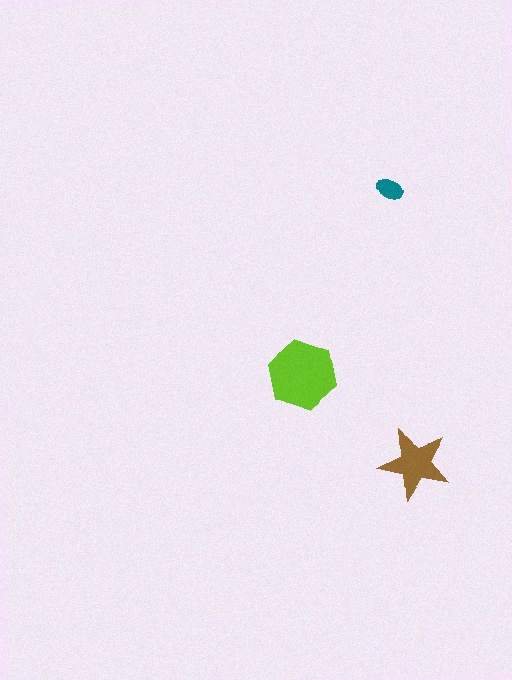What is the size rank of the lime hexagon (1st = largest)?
1st.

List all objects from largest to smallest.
The lime hexagon, the brown star, the teal ellipse.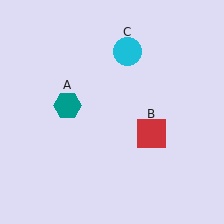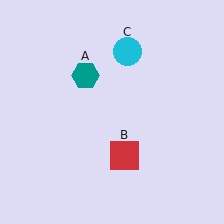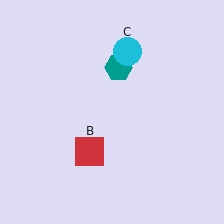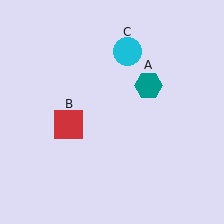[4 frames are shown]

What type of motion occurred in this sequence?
The teal hexagon (object A), red square (object B) rotated clockwise around the center of the scene.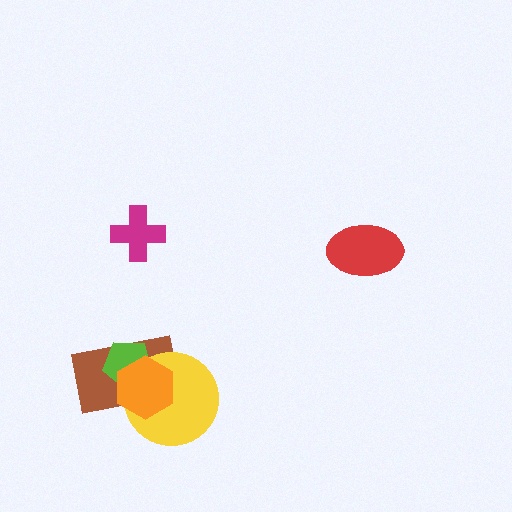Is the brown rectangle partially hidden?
Yes, it is partially covered by another shape.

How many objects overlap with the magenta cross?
0 objects overlap with the magenta cross.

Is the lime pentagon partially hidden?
Yes, it is partially covered by another shape.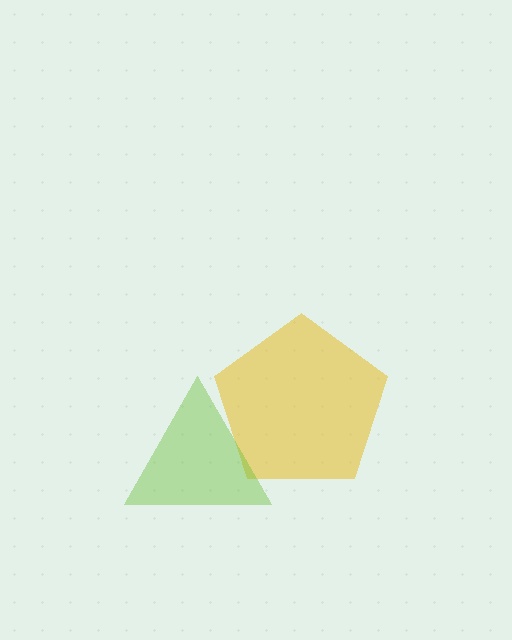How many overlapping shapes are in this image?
There are 2 overlapping shapes in the image.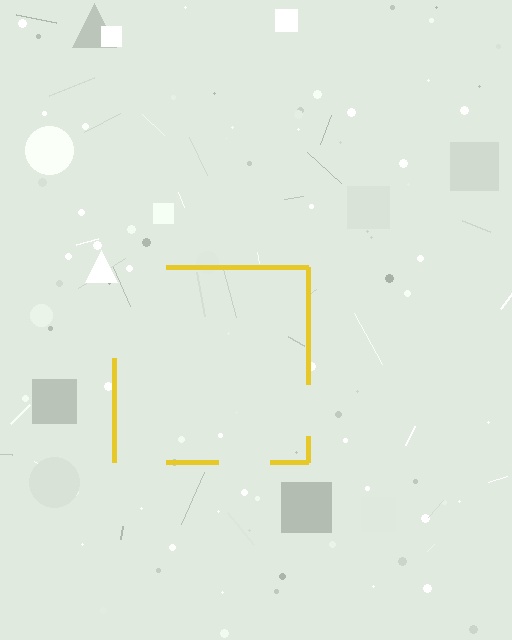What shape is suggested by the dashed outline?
The dashed outline suggests a square.